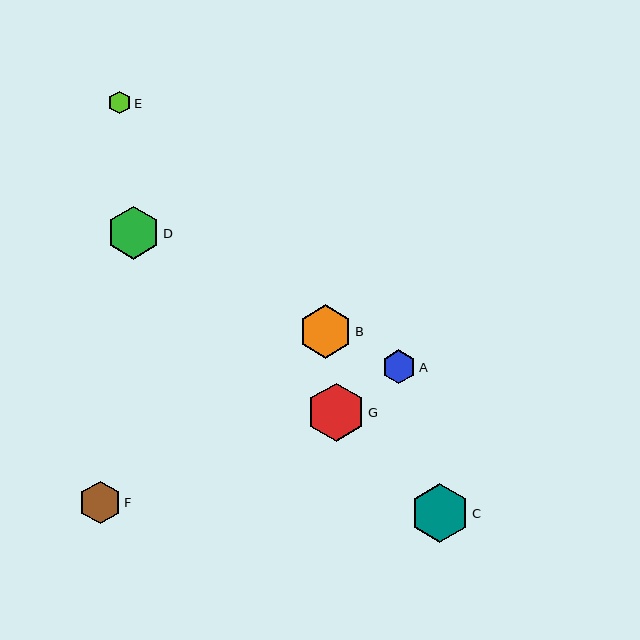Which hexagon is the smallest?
Hexagon E is the smallest with a size of approximately 22 pixels.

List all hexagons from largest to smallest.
From largest to smallest: C, G, B, D, F, A, E.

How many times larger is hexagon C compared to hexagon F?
Hexagon C is approximately 1.4 times the size of hexagon F.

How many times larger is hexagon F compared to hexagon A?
Hexagon F is approximately 1.3 times the size of hexagon A.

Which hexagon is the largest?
Hexagon C is the largest with a size of approximately 58 pixels.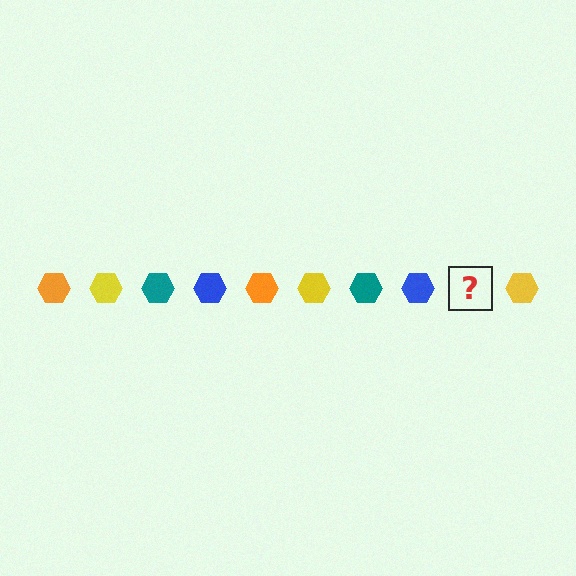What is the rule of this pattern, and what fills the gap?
The rule is that the pattern cycles through orange, yellow, teal, blue hexagons. The gap should be filled with an orange hexagon.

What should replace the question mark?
The question mark should be replaced with an orange hexagon.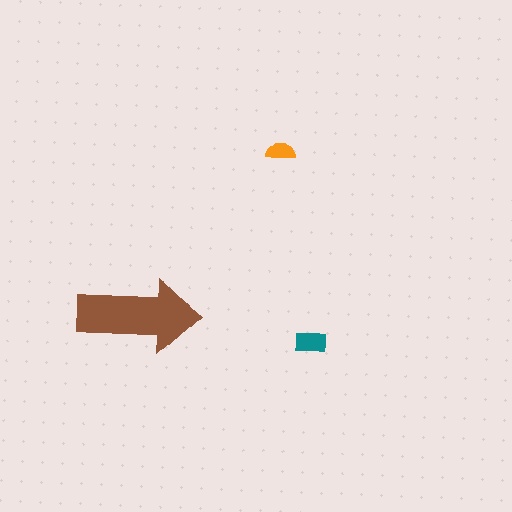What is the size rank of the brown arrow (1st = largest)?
1st.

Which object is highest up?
The orange semicircle is topmost.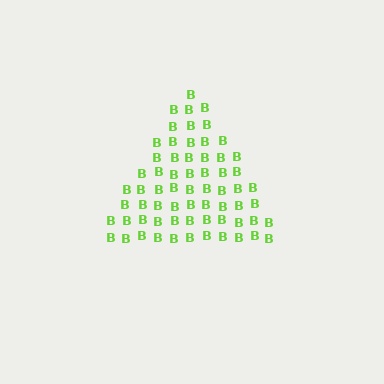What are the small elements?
The small elements are letter B's.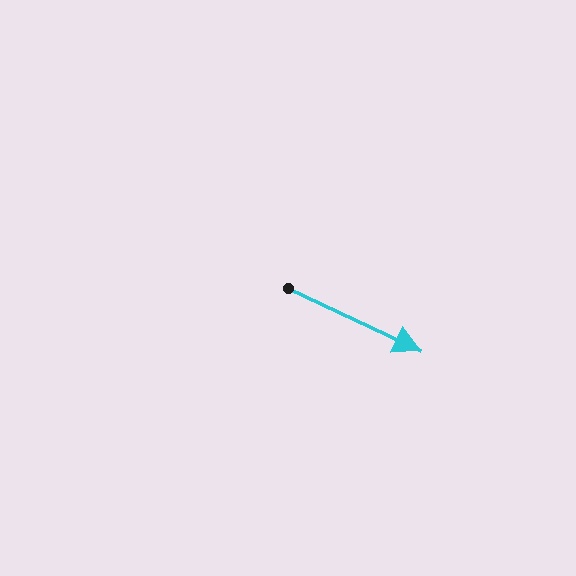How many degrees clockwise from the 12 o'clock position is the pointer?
Approximately 115 degrees.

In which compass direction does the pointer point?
Southeast.